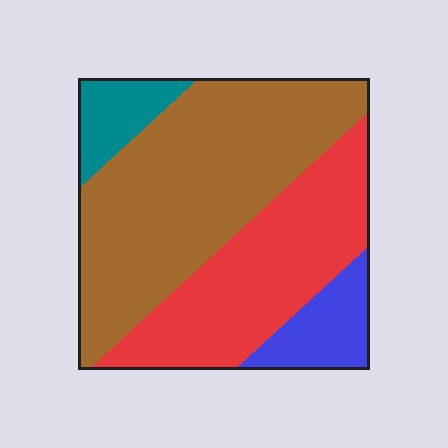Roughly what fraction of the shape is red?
Red covers roughly 35% of the shape.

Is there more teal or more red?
Red.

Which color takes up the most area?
Brown, at roughly 50%.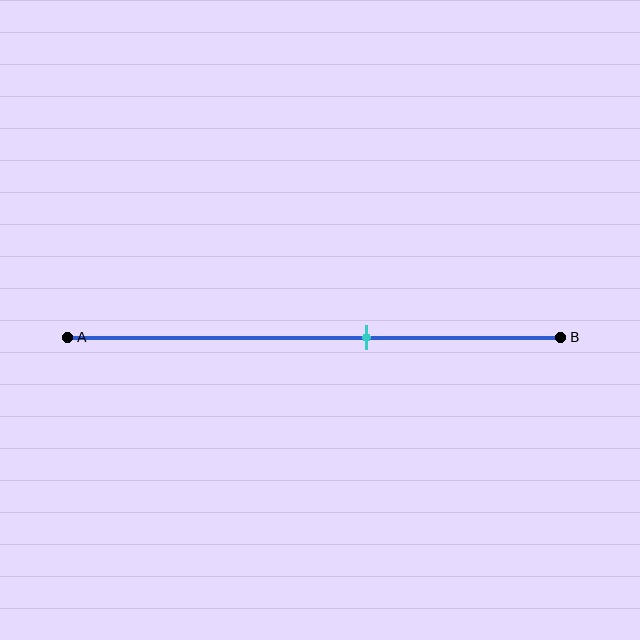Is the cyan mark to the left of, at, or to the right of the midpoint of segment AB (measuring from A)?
The cyan mark is to the right of the midpoint of segment AB.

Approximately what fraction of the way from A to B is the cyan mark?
The cyan mark is approximately 60% of the way from A to B.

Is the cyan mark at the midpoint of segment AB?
No, the mark is at about 60% from A, not at the 50% midpoint.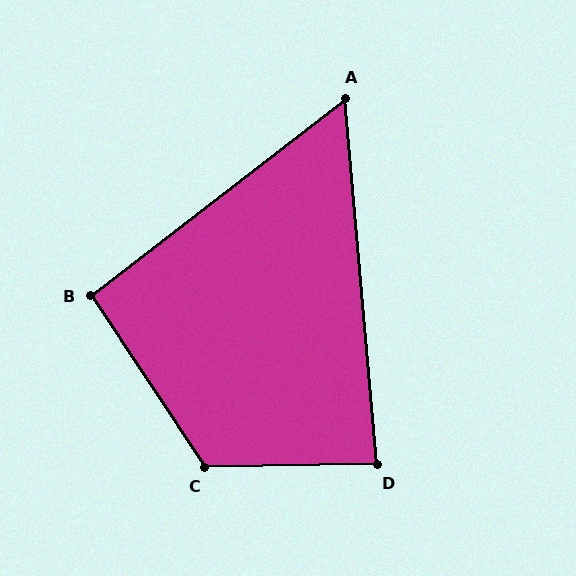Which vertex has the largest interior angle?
C, at approximately 123 degrees.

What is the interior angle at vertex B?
Approximately 94 degrees (approximately right).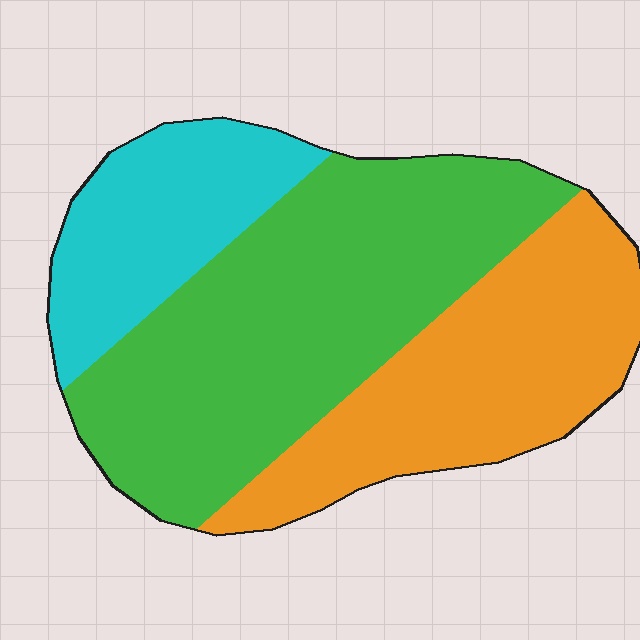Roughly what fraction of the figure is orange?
Orange covers 32% of the figure.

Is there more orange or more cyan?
Orange.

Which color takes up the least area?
Cyan, at roughly 20%.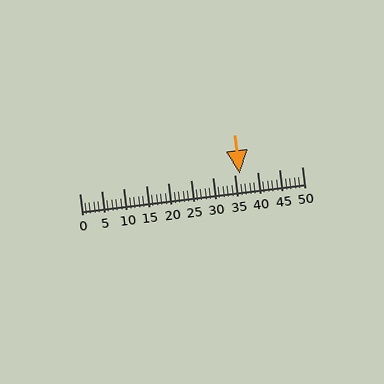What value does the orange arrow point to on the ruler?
The orange arrow points to approximately 36.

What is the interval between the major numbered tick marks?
The major tick marks are spaced 5 units apart.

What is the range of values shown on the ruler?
The ruler shows values from 0 to 50.